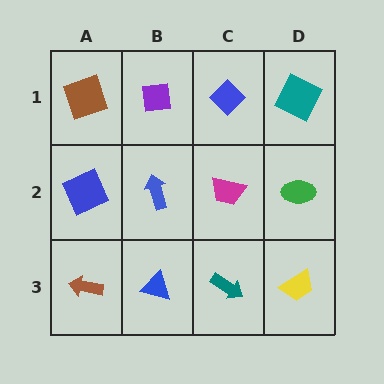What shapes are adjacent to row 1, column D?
A green ellipse (row 2, column D), a blue diamond (row 1, column C).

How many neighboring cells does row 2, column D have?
3.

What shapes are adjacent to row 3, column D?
A green ellipse (row 2, column D), a teal arrow (row 3, column C).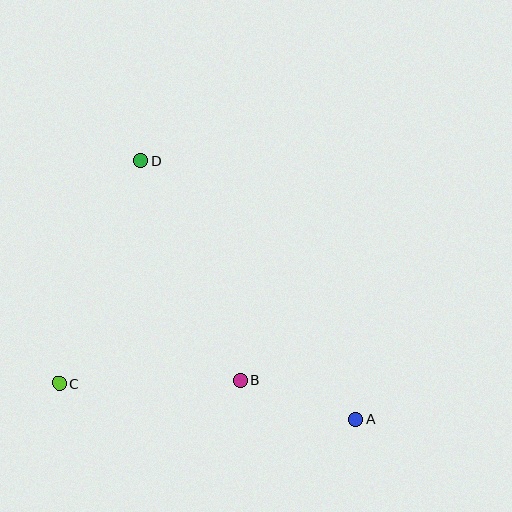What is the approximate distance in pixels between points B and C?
The distance between B and C is approximately 181 pixels.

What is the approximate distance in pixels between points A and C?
The distance between A and C is approximately 299 pixels.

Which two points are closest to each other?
Points A and B are closest to each other.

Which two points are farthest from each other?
Points A and D are farthest from each other.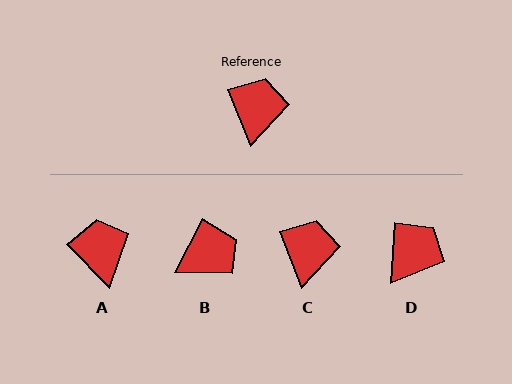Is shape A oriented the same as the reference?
No, it is off by about 23 degrees.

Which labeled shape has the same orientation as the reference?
C.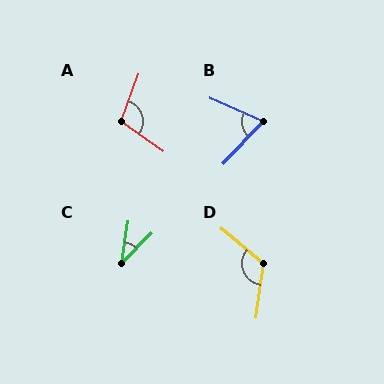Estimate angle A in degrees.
Approximately 105 degrees.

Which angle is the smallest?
C, at approximately 36 degrees.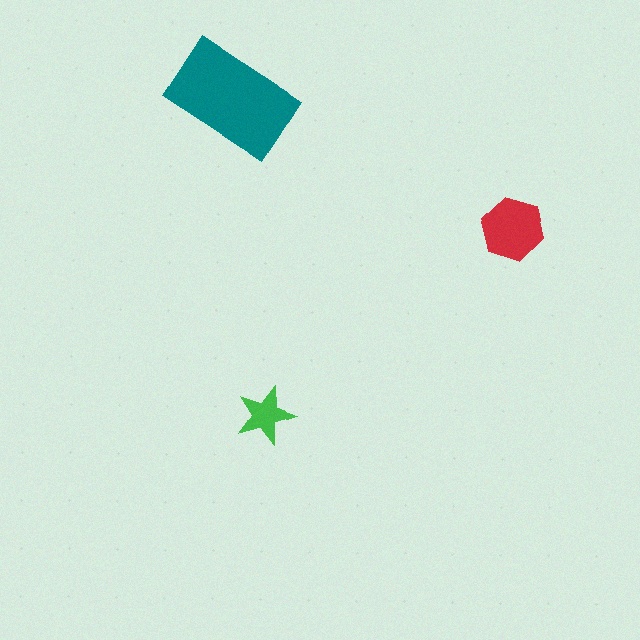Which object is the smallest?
The green star.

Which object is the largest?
The teal rectangle.